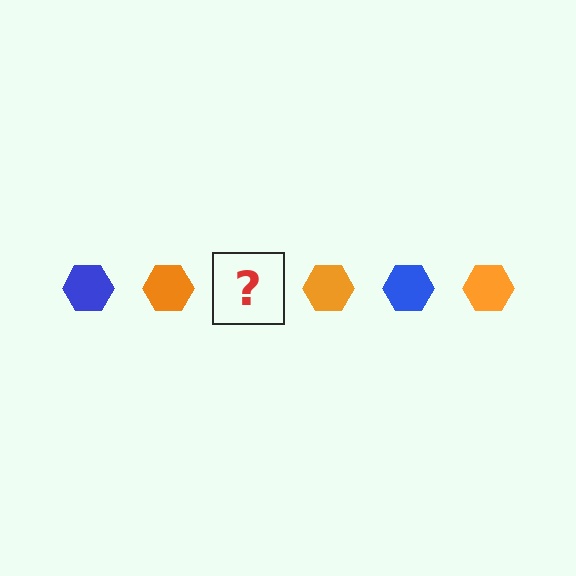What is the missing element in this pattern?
The missing element is a blue hexagon.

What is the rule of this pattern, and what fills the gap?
The rule is that the pattern cycles through blue, orange hexagons. The gap should be filled with a blue hexagon.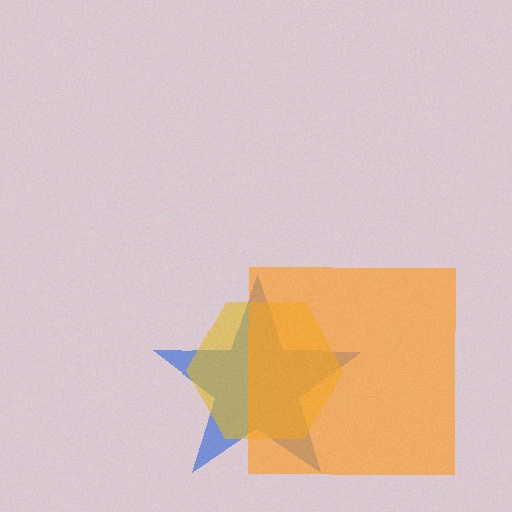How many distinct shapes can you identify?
There are 3 distinct shapes: a blue star, a yellow hexagon, an orange square.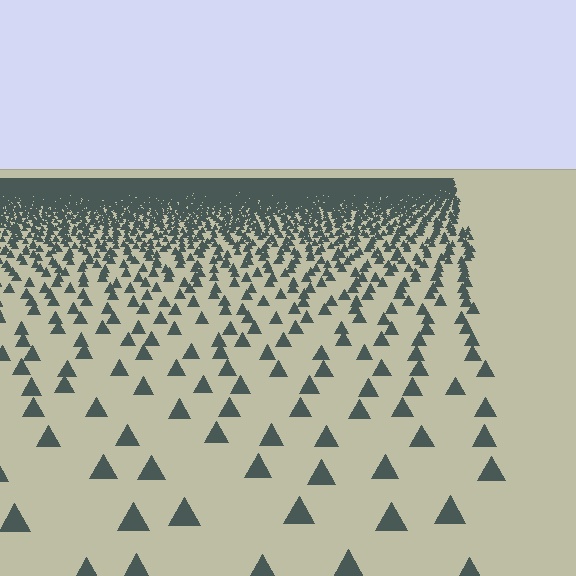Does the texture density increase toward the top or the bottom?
Density increases toward the top.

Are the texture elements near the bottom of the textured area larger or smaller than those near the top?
Larger. Near the bottom, elements are closer to the viewer and appear at a bigger on-screen size.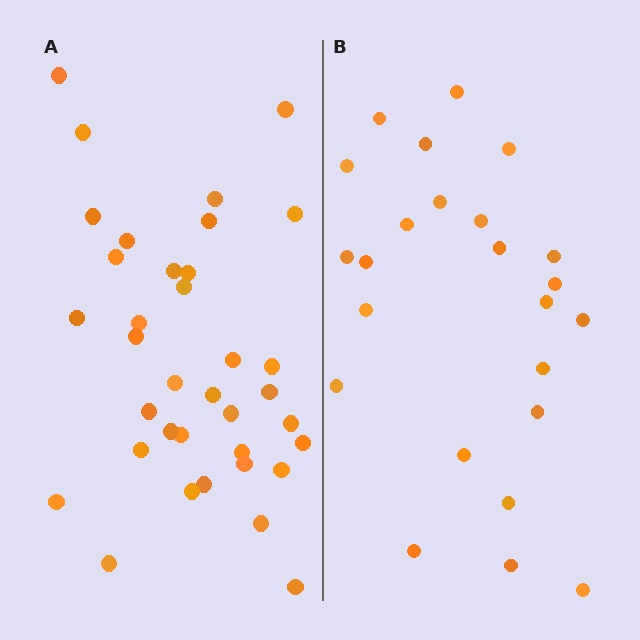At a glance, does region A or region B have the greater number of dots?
Region A (the left region) has more dots.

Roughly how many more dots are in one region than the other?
Region A has roughly 12 or so more dots than region B.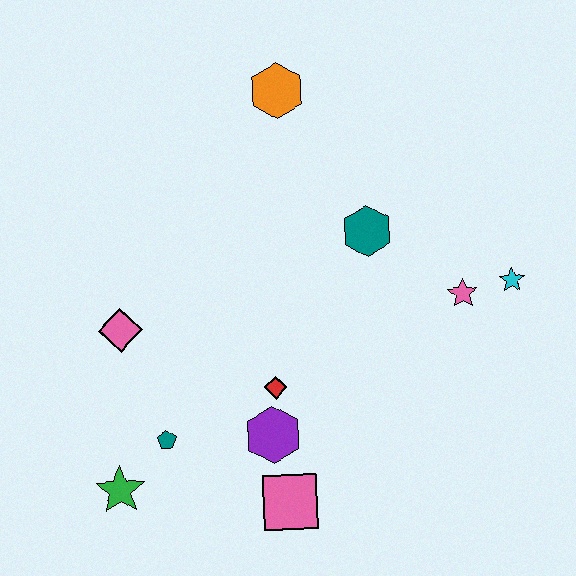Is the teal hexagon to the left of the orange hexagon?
No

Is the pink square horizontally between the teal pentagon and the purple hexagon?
No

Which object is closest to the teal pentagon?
The green star is closest to the teal pentagon.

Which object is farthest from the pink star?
The green star is farthest from the pink star.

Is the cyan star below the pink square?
No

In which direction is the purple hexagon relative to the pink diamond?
The purple hexagon is to the right of the pink diamond.